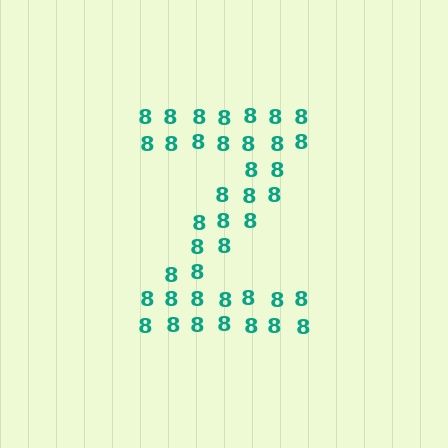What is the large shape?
The large shape is the letter Z.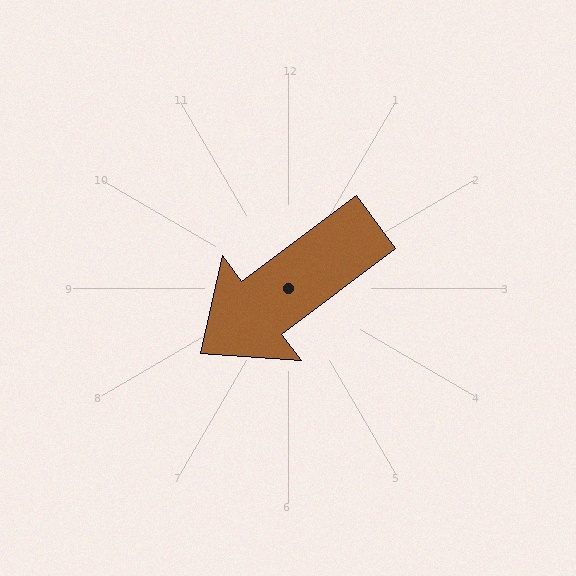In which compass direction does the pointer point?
Southwest.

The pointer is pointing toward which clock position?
Roughly 8 o'clock.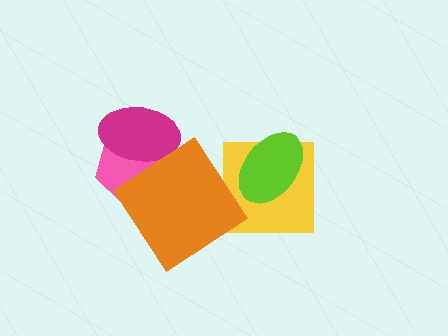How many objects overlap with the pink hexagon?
2 objects overlap with the pink hexagon.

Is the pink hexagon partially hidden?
Yes, it is partially covered by another shape.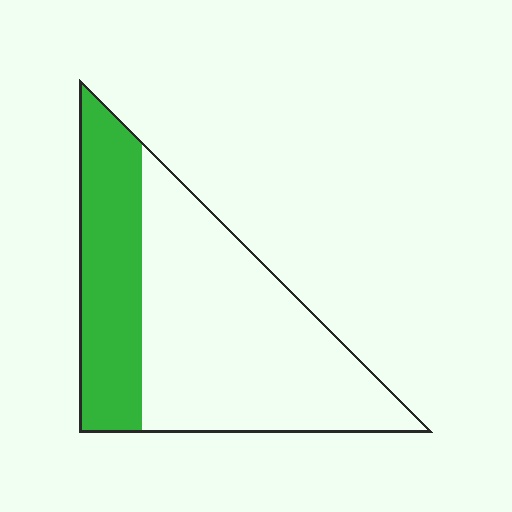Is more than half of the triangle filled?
No.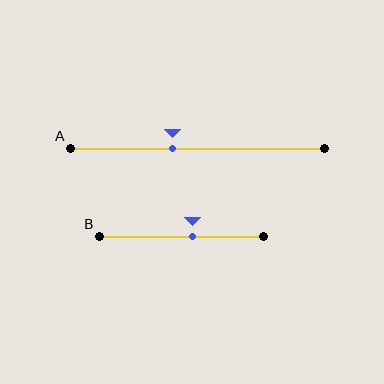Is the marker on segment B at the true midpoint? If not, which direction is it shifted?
No, the marker on segment B is shifted to the right by about 7% of the segment length.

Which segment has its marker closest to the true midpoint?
Segment B has its marker closest to the true midpoint.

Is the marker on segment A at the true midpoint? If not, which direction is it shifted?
No, the marker on segment A is shifted to the left by about 10% of the segment length.